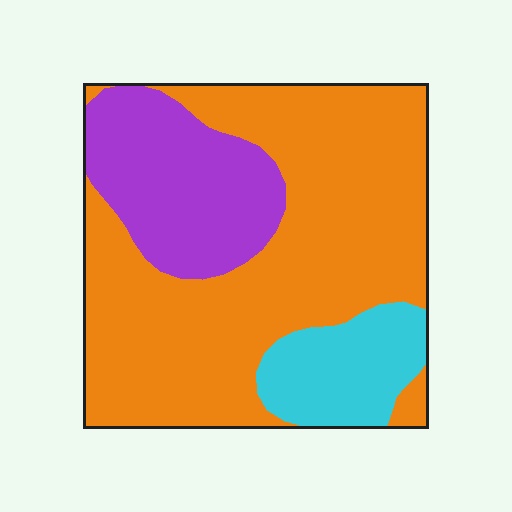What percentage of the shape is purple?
Purple takes up less than a quarter of the shape.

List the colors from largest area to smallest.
From largest to smallest: orange, purple, cyan.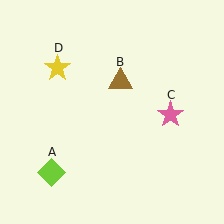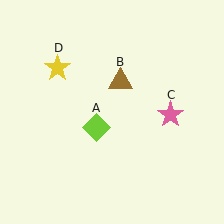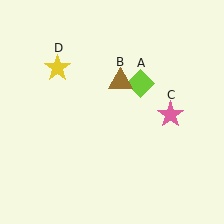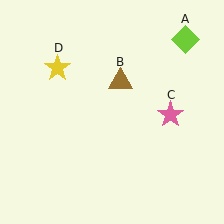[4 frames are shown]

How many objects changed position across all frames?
1 object changed position: lime diamond (object A).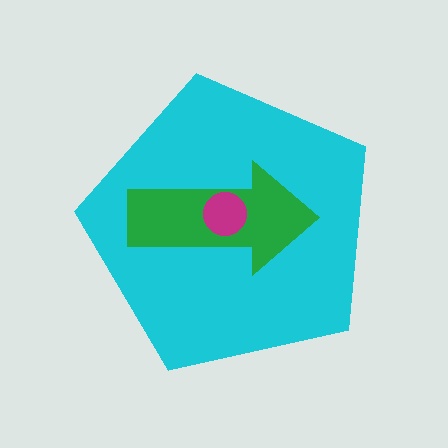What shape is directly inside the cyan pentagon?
The green arrow.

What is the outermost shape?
The cyan pentagon.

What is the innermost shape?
The magenta circle.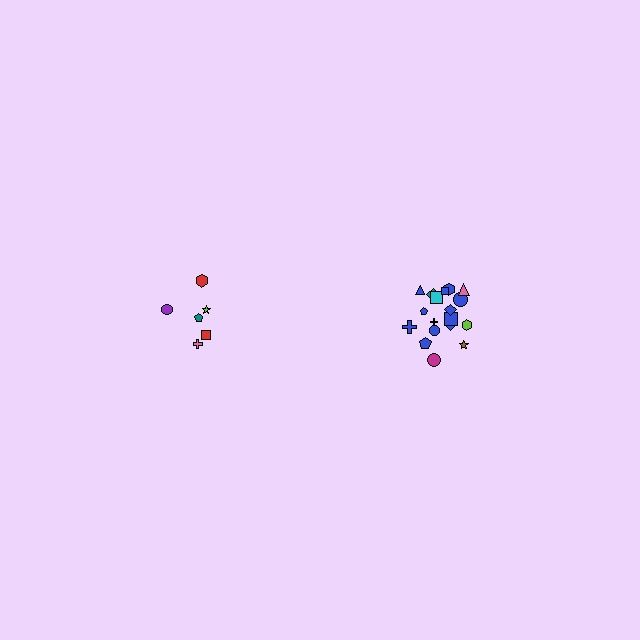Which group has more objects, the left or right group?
The right group.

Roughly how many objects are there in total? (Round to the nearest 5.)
Roughly 25 objects in total.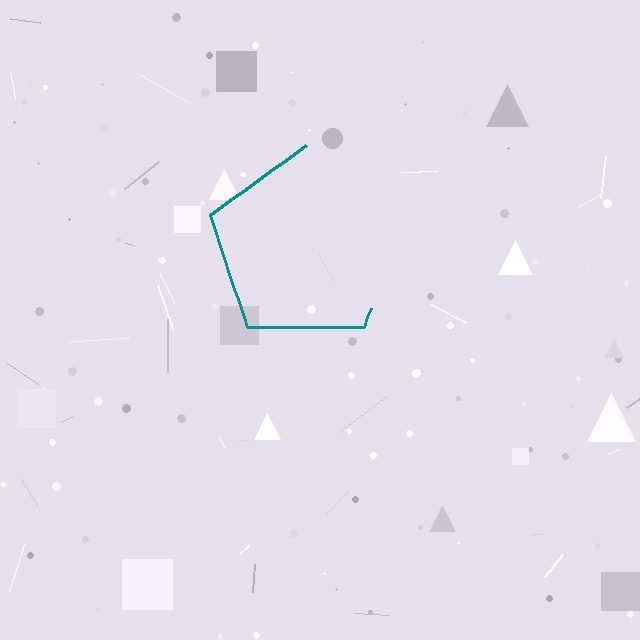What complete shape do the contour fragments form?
The contour fragments form a pentagon.